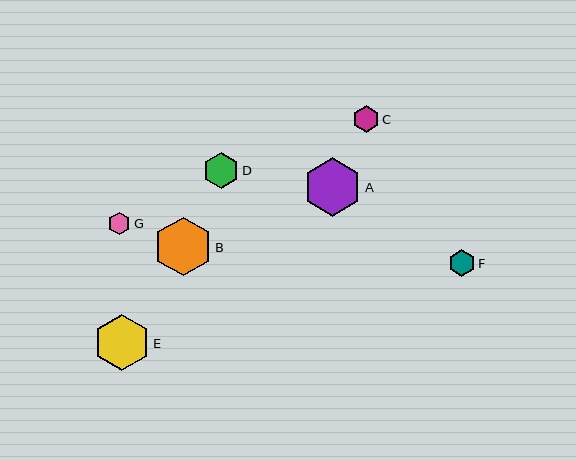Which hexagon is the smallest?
Hexagon G is the smallest with a size of approximately 23 pixels.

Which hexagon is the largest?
Hexagon B is the largest with a size of approximately 59 pixels.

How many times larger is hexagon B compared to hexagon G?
Hexagon B is approximately 2.6 times the size of hexagon G.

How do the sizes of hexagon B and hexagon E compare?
Hexagon B and hexagon E are approximately the same size.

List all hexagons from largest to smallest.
From largest to smallest: B, A, E, D, F, C, G.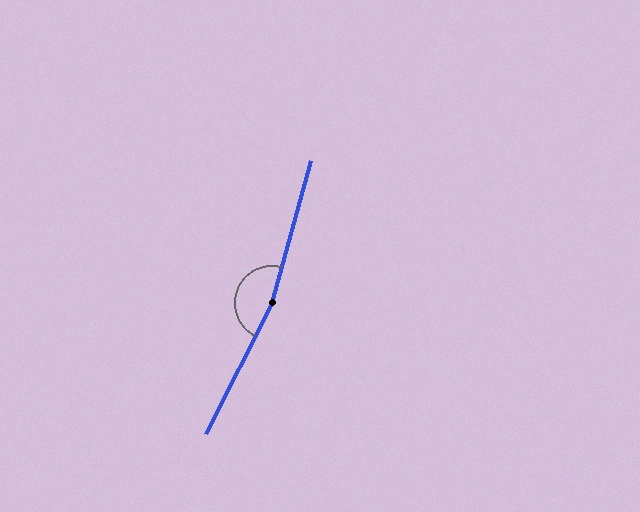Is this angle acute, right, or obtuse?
It is obtuse.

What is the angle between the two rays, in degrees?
Approximately 168 degrees.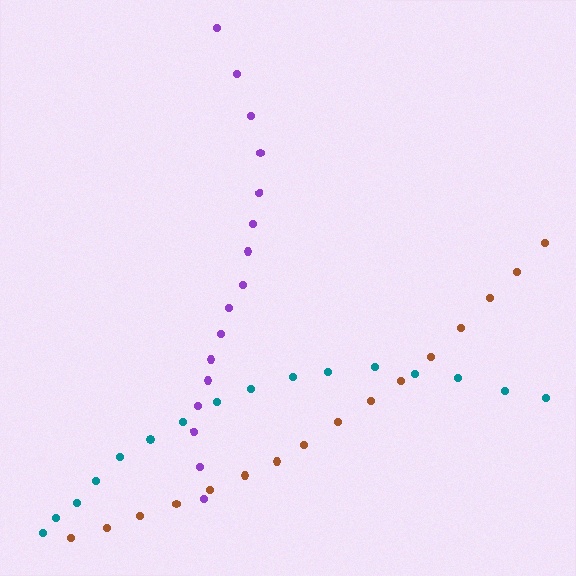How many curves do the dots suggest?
There are 3 distinct paths.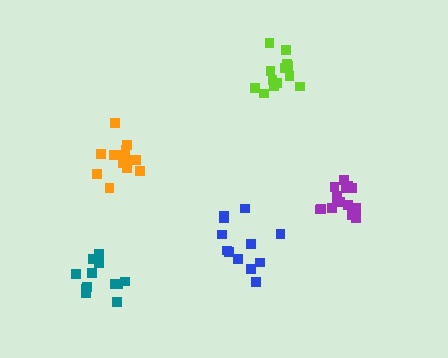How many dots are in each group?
Group 1: 12 dots, Group 2: 13 dots, Group 3: 13 dots, Group 4: 12 dots, Group 5: 15 dots (65 total).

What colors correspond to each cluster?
The clusters are colored: blue, lime, orange, teal, purple.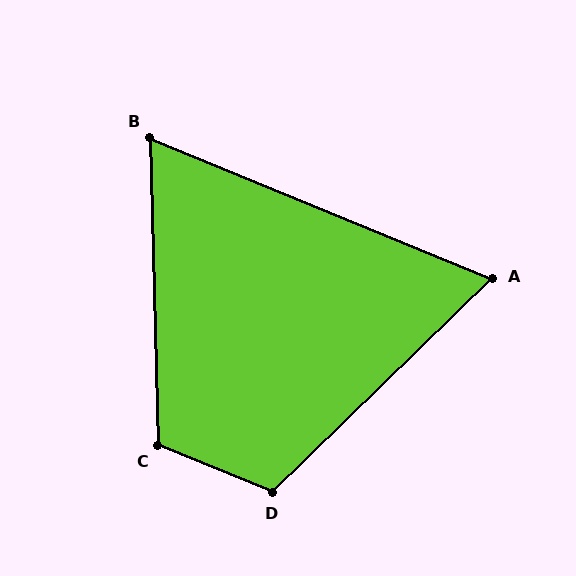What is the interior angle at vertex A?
Approximately 66 degrees (acute).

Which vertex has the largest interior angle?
D, at approximately 114 degrees.